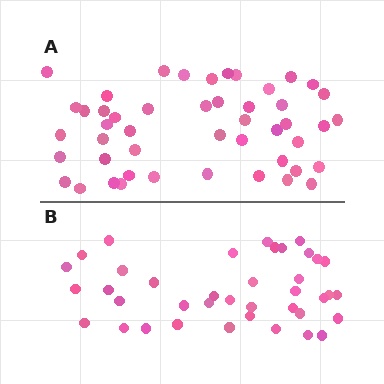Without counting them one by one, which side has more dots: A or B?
Region A (the top region) has more dots.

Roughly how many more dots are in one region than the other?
Region A has roughly 8 or so more dots than region B.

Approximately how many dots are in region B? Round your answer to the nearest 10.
About 40 dots. (The exact count is 39, which rounds to 40.)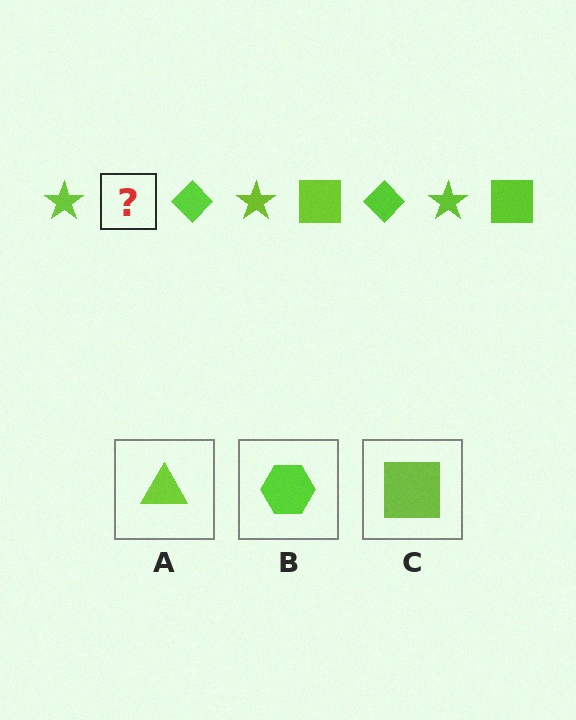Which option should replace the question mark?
Option C.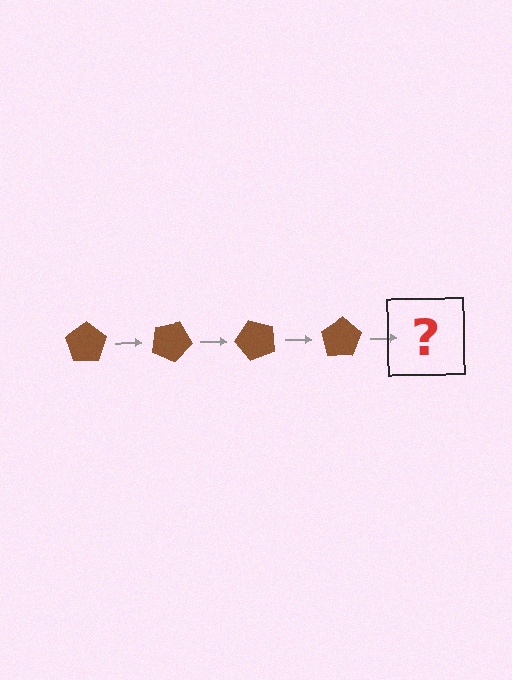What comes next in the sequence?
The next element should be a brown pentagon rotated 100 degrees.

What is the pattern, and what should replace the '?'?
The pattern is that the pentagon rotates 25 degrees each step. The '?' should be a brown pentagon rotated 100 degrees.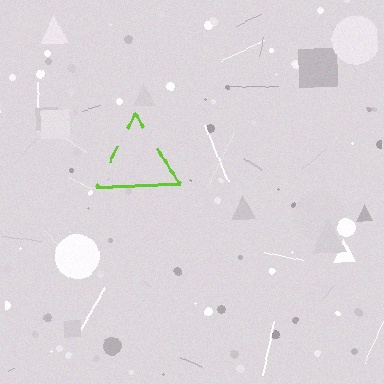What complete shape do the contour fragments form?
The contour fragments form a triangle.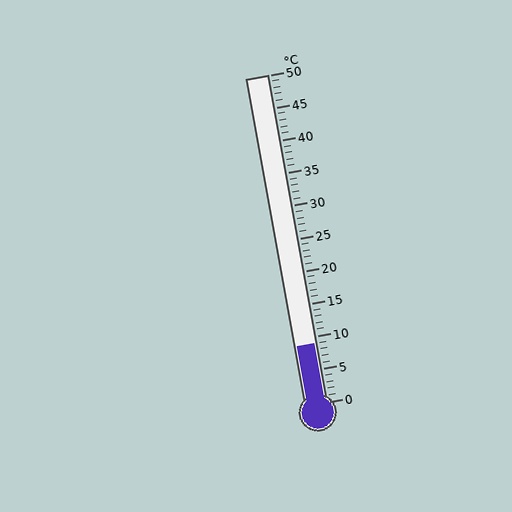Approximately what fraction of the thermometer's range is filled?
The thermometer is filled to approximately 20% of its range.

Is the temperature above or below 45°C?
The temperature is below 45°C.